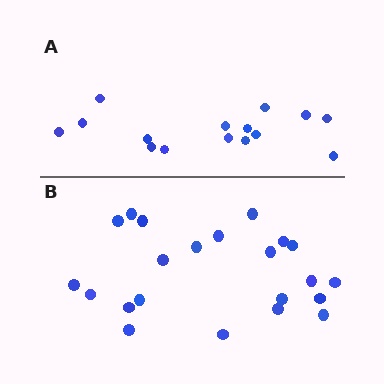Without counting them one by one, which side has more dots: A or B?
Region B (the bottom region) has more dots.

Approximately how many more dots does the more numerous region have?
Region B has roughly 8 or so more dots than region A.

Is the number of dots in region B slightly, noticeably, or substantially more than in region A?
Region B has substantially more. The ratio is roughly 1.5 to 1.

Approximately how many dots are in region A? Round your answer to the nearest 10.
About 20 dots. (The exact count is 15, which rounds to 20.)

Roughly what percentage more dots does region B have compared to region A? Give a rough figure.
About 45% more.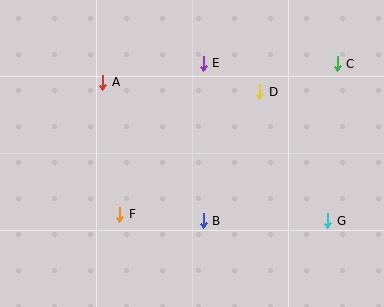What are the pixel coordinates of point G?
Point G is at (328, 221).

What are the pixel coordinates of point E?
Point E is at (203, 63).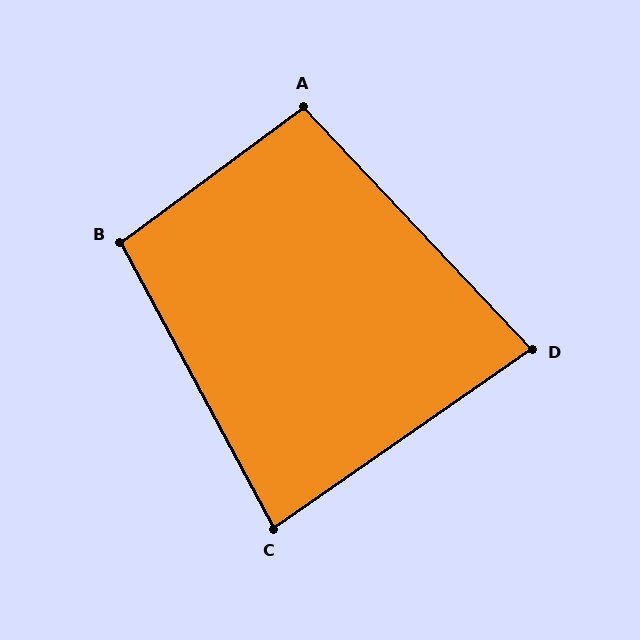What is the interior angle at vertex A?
Approximately 97 degrees (obtuse).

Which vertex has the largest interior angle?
B, at approximately 98 degrees.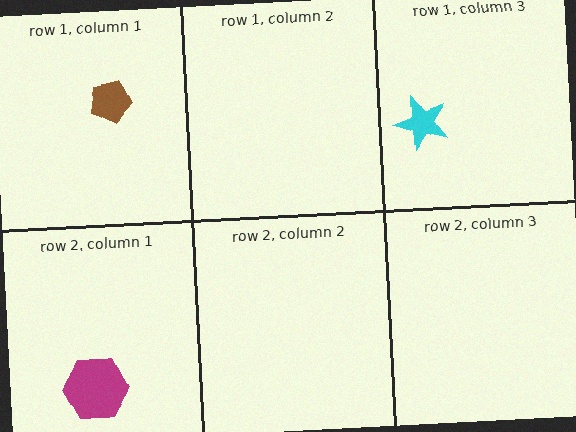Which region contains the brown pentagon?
The row 1, column 1 region.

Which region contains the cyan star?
The row 1, column 3 region.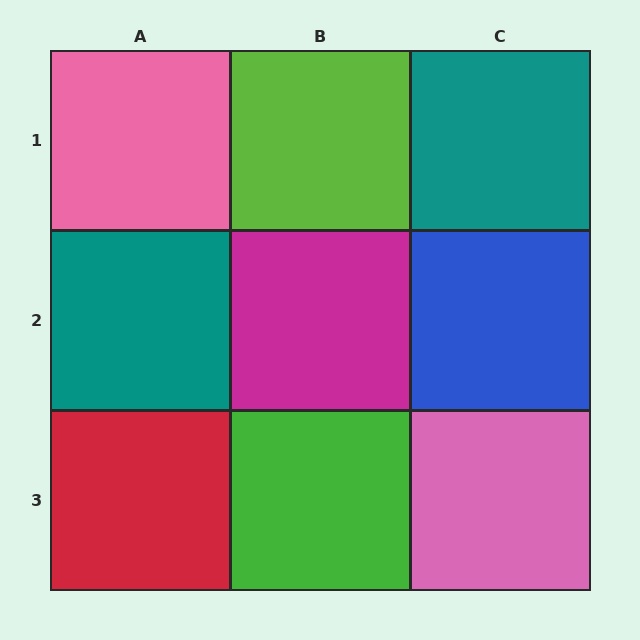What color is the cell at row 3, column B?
Green.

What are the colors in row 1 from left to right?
Pink, lime, teal.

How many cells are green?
1 cell is green.